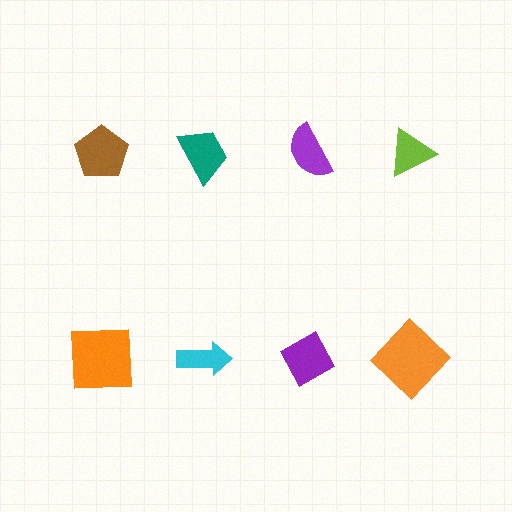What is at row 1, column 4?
A lime triangle.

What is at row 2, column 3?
A purple diamond.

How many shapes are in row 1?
4 shapes.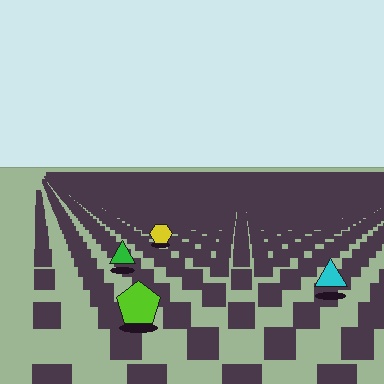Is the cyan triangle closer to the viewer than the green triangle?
Yes. The cyan triangle is closer — you can tell from the texture gradient: the ground texture is coarser near it.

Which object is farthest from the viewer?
The yellow hexagon is farthest from the viewer. It appears smaller and the ground texture around it is denser.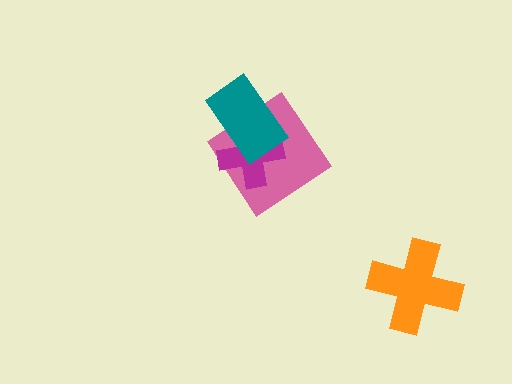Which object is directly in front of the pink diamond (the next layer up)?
The magenta cross is directly in front of the pink diamond.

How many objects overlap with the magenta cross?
2 objects overlap with the magenta cross.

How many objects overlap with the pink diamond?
2 objects overlap with the pink diamond.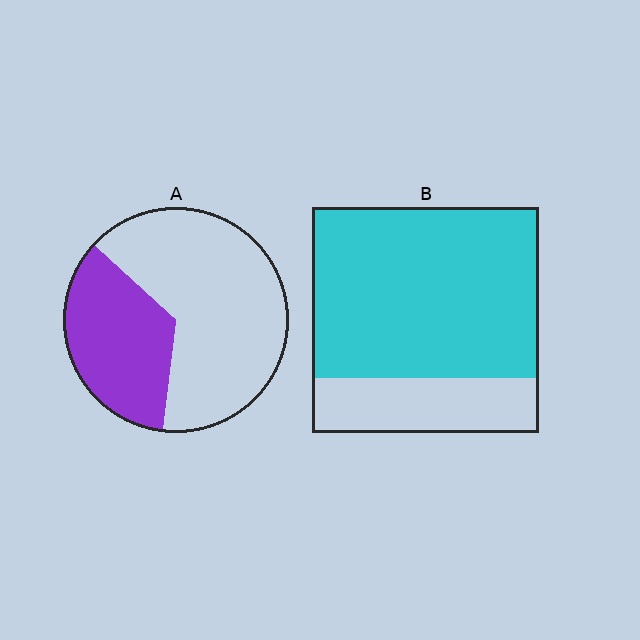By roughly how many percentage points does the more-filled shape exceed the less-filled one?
By roughly 40 percentage points (B over A).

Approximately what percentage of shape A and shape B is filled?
A is approximately 35% and B is approximately 75%.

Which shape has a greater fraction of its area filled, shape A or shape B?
Shape B.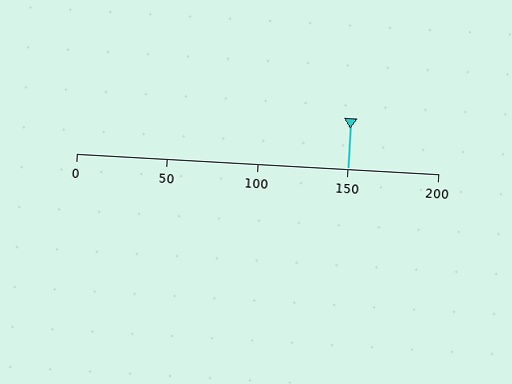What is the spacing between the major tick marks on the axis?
The major ticks are spaced 50 apart.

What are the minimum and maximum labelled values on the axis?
The axis runs from 0 to 200.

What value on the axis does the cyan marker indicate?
The marker indicates approximately 150.